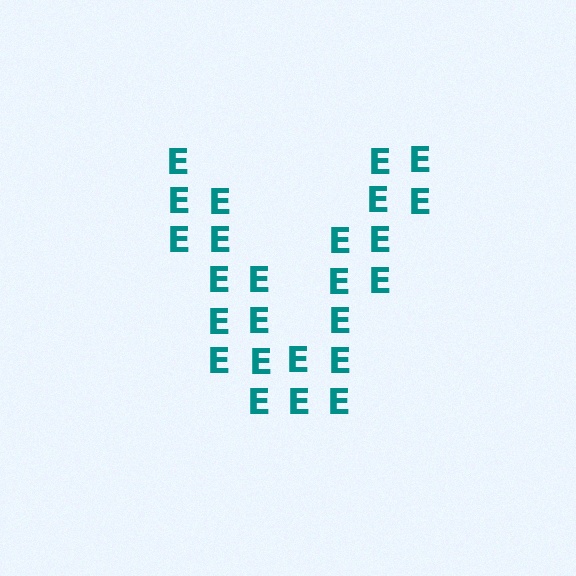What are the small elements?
The small elements are letter E's.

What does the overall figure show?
The overall figure shows the letter V.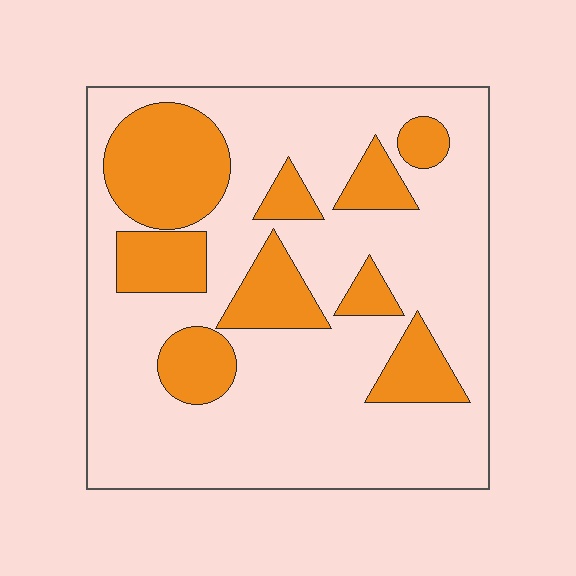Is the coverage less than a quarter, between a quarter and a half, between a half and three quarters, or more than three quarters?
Between a quarter and a half.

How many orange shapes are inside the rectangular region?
9.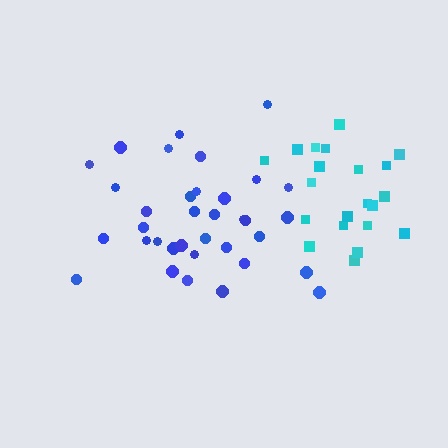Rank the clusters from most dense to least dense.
cyan, blue.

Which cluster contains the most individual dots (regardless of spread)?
Blue (35).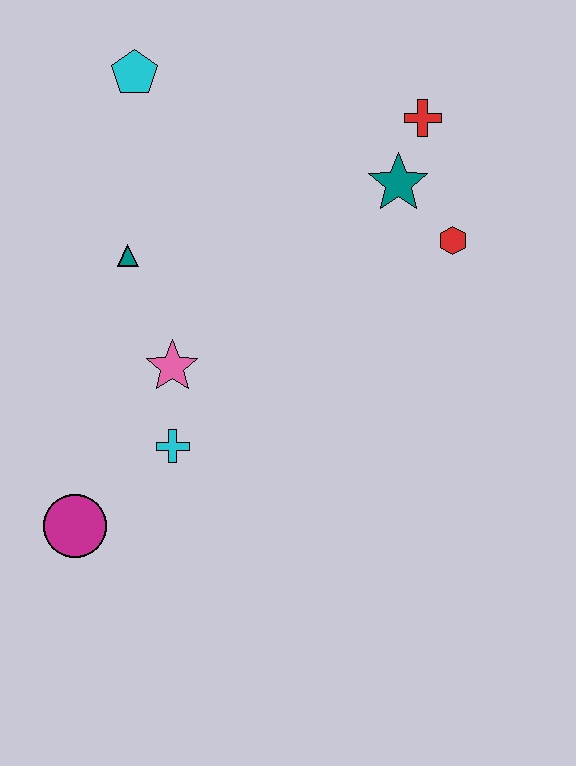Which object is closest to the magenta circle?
The cyan cross is closest to the magenta circle.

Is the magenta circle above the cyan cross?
No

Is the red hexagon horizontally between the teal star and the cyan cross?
No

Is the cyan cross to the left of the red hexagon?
Yes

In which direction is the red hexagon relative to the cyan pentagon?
The red hexagon is to the right of the cyan pentagon.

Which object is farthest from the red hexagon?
The magenta circle is farthest from the red hexagon.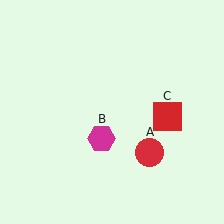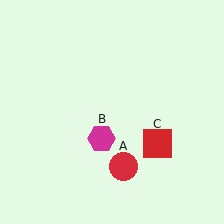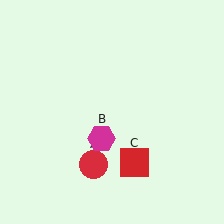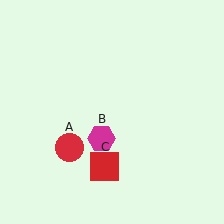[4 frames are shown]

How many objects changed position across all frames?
2 objects changed position: red circle (object A), red square (object C).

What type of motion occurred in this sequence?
The red circle (object A), red square (object C) rotated clockwise around the center of the scene.